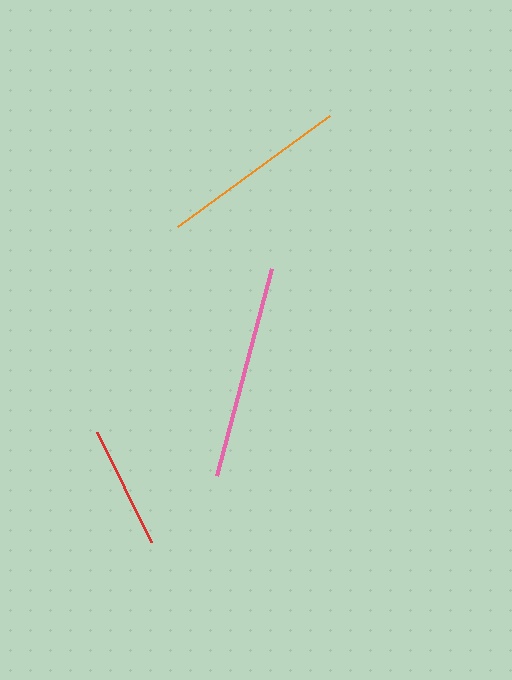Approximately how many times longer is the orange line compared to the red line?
The orange line is approximately 1.5 times the length of the red line.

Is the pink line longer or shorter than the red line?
The pink line is longer than the red line.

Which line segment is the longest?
The pink line is the longest at approximately 214 pixels.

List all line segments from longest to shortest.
From longest to shortest: pink, orange, red.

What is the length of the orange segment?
The orange segment is approximately 188 pixels long.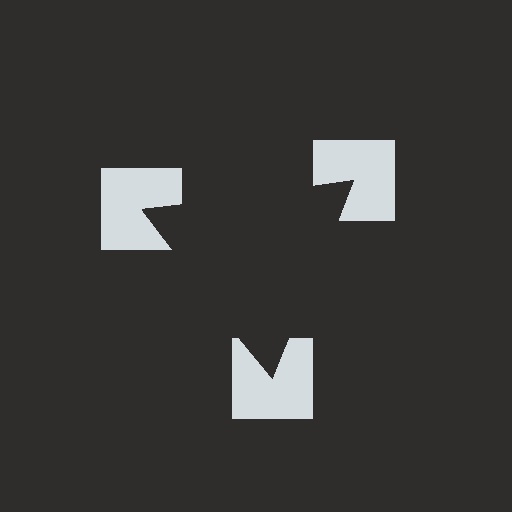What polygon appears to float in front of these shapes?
An illusory triangle — its edges are inferred from the aligned wedge cuts in the notched squares, not physically drawn.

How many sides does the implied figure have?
3 sides.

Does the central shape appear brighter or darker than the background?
It typically appears slightly darker than the background, even though no actual brightness change is drawn.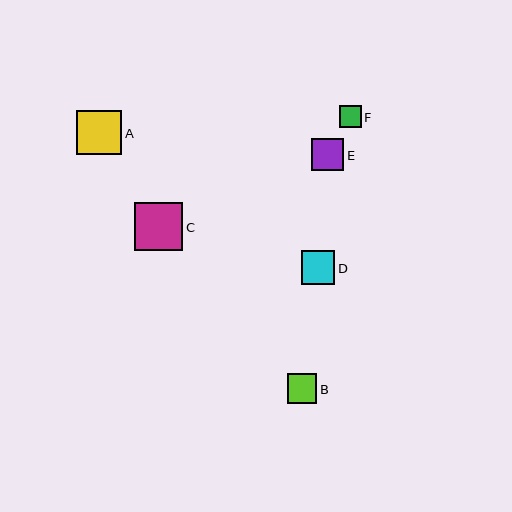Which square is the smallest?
Square F is the smallest with a size of approximately 22 pixels.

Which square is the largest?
Square C is the largest with a size of approximately 48 pixels.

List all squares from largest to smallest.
From largest to smallest: C, A, D, E, B, F.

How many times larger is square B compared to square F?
Square B is approximately 1.3 times the size of square F.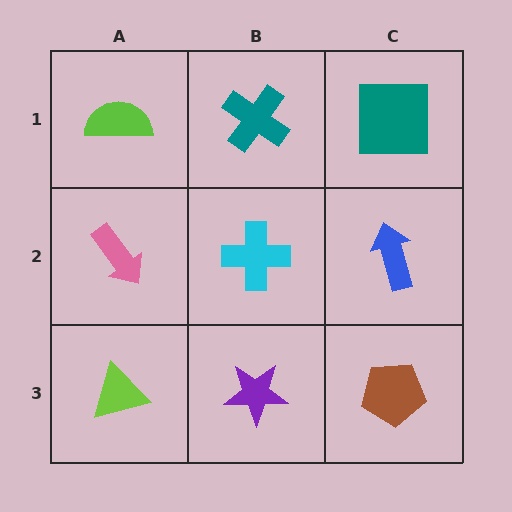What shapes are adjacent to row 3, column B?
A cyan cross (row 2, column B), a lime triangle (row 3, column A), a brown pentagon (row 3, column C).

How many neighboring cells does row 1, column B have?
3.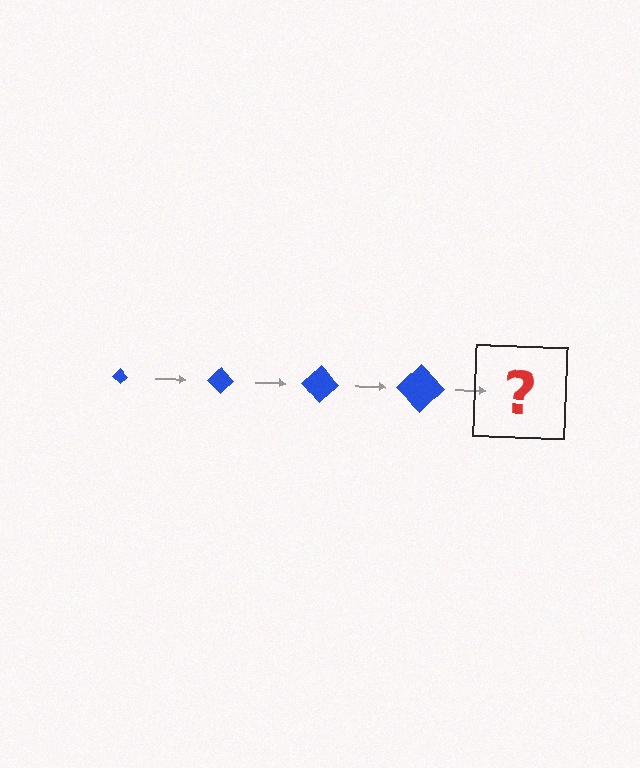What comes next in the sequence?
The next element should be a blue diamond, larger than the previous one.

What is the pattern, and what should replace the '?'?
The pattern is that the diamond gets progressively larger each step. The '?' should be a blue diamond, larger than the previous one.